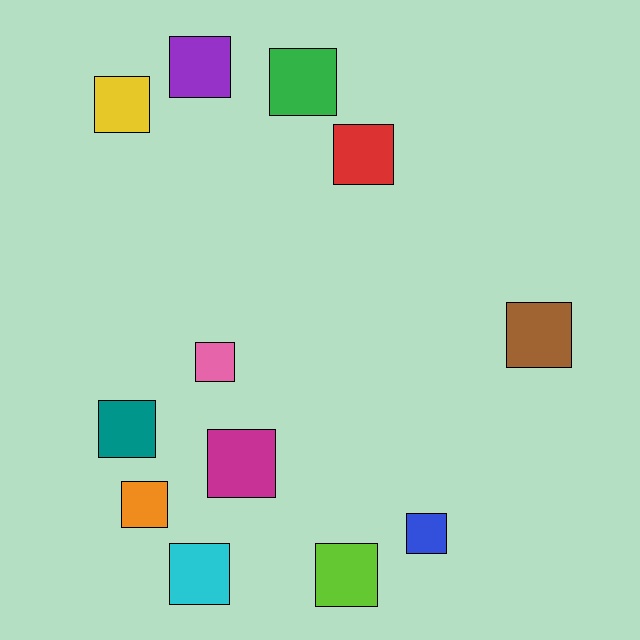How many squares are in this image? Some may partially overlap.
There are 12 squares.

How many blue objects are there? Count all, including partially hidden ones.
There is 1 blue object.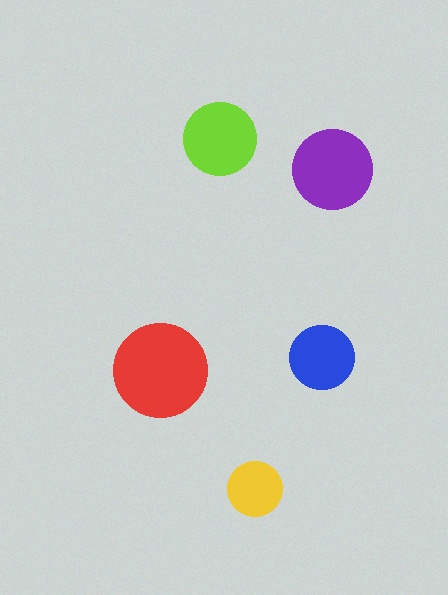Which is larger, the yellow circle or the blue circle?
The blue one.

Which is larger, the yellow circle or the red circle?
The red one.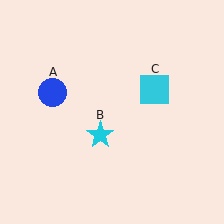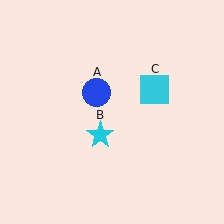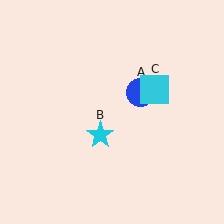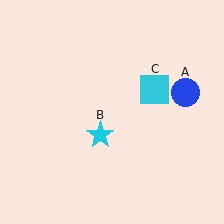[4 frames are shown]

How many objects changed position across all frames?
1 object changed position: blue circle (object A).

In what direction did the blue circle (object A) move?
The blue circle (object A) moved right.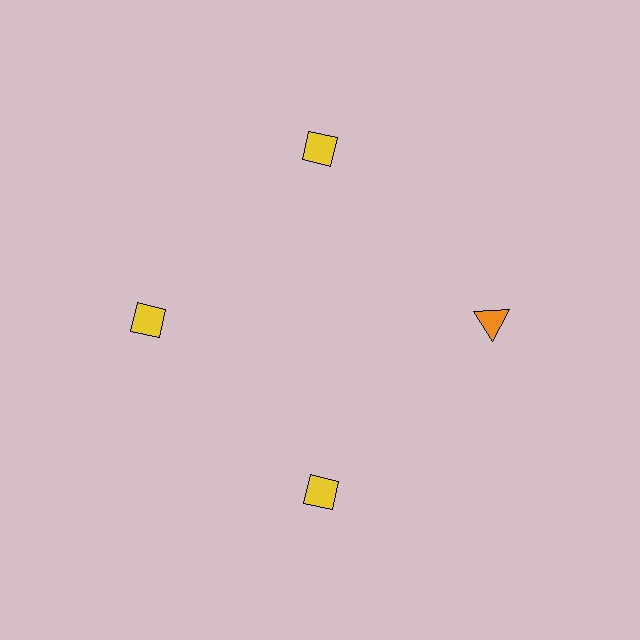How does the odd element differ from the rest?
It differs in both color (orange instead of yellow) and shape (triangle instead of diamond).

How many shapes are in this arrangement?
There are 4 shapes arranged in a ring pattern.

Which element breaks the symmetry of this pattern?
The orange triangle at roughly the 3 o'clock position breaks the symmetry. All other shapes are yellow diamonds.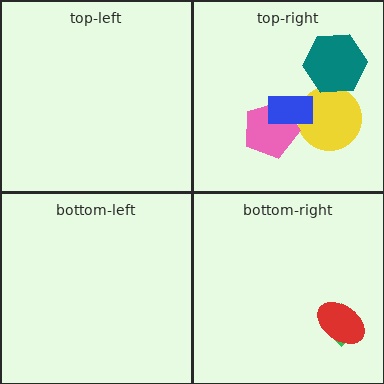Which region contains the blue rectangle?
The top-right region.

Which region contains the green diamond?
The bottom-right region.